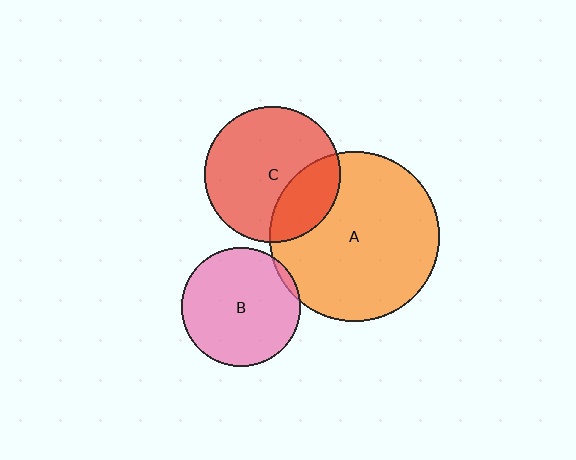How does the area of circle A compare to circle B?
Approximately 2.0 times.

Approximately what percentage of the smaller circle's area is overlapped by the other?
Approximately 25%.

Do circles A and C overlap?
Yes.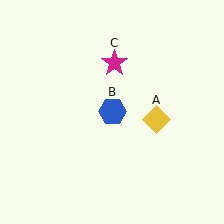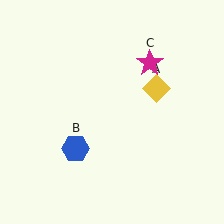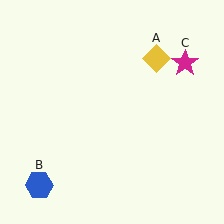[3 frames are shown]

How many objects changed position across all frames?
3 objects changed position: yellow diamond (object A), blue hexagon (object B), magenta star (object C).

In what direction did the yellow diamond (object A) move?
The yellow diamond (object A) moved up.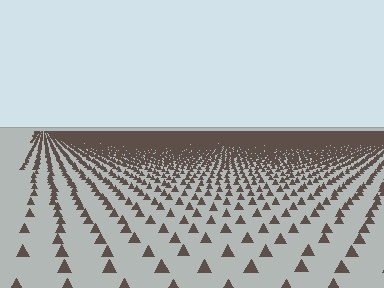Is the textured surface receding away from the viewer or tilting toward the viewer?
The surface is receding away from the viewer. Texture elements get smaller and denser toward the top.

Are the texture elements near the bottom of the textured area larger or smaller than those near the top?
Larger. Near the bottom, elements are closer to the viewer and appear at a bigger on-screen size.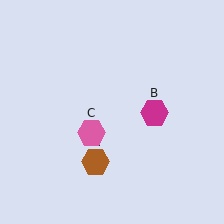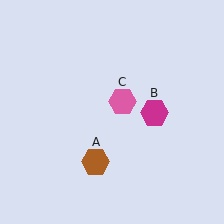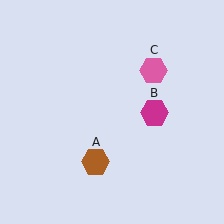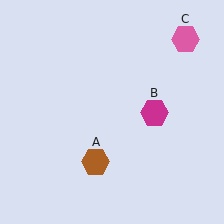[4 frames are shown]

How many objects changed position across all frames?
1 object changed position: pink hexagon (object C).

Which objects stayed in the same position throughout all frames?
Brown hexagon (object A) and magenta hexagon (object B) remained stationary.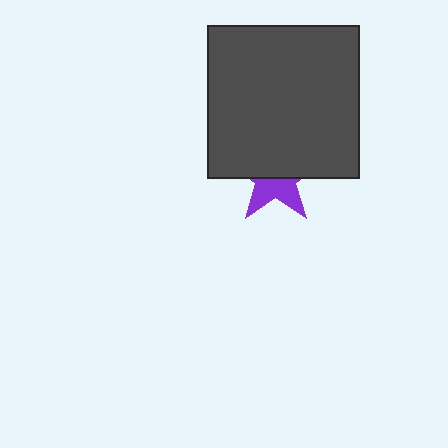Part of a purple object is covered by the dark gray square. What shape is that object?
It is a star.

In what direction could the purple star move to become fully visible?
The purple star could move down. That would shift it out from behind the dark gray square entirely.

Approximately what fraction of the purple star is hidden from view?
Roughly 59% of the purple star is hidden behind the dark gray square.